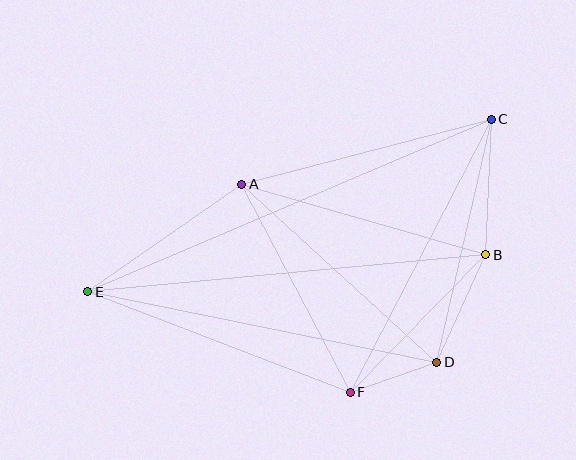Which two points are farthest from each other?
Points C and E are farthest from each other.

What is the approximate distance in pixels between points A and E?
The distance between A and E is approximately 188 pixels.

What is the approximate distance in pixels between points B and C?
The distance between B and C is approximately 135 pixels.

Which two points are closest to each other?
Points D and F are closest to each other.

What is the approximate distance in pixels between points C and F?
The distance between C and F is approximately 307 pixels.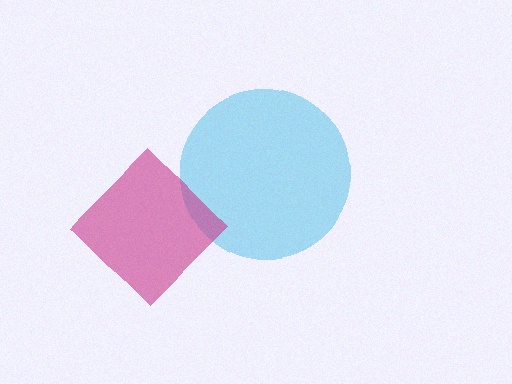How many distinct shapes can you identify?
There are 2 distinct shapes: a cyan circle, a magenta diamond.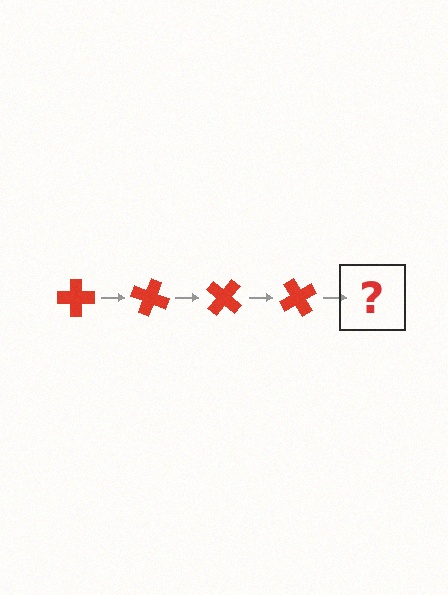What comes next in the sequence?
The next element should be a red cross rotated 80 degrees.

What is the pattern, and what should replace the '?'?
The pattern is that the cross rotates 20 degrees each step. The '?' should be a red cross rotated 80 degrees.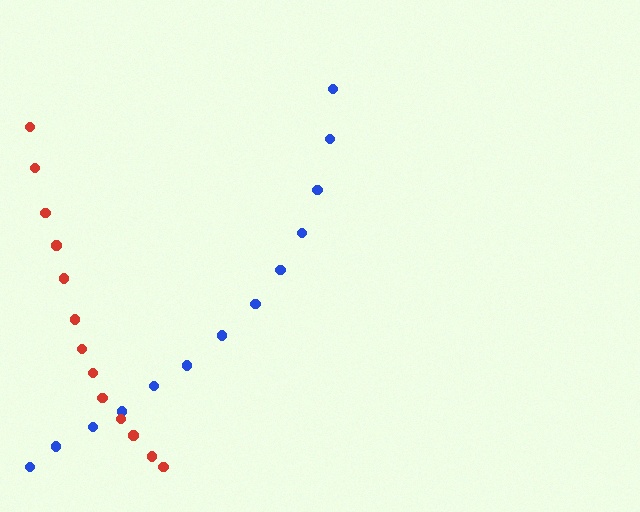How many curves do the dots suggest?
There are 2 distinct paths.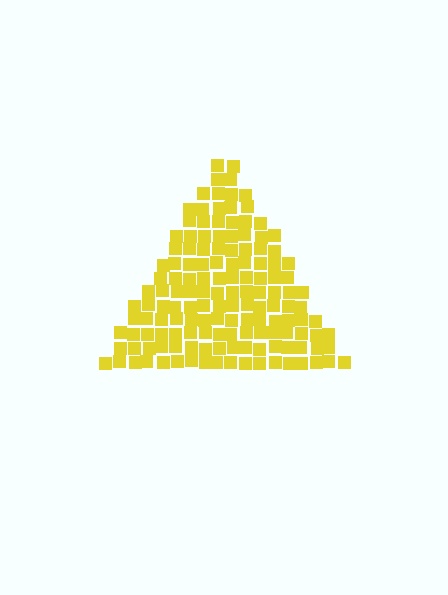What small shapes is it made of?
It is made of small squares.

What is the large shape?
The large shape is a triangle.